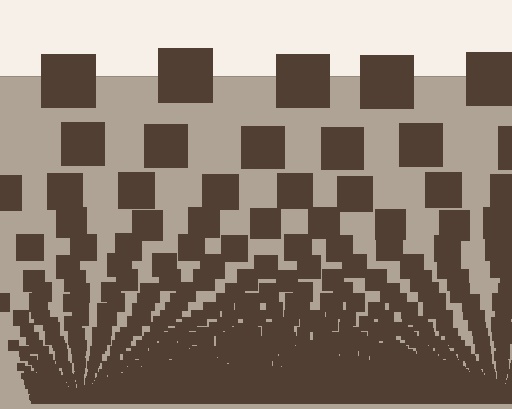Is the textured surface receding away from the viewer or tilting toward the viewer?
The surface appears to tilt toward the viewer. Texture elements get larger and sparser toward the top.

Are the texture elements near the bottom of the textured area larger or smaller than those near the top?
Smaller. The gradient is inverted — elements near the bottom are smaller and denser.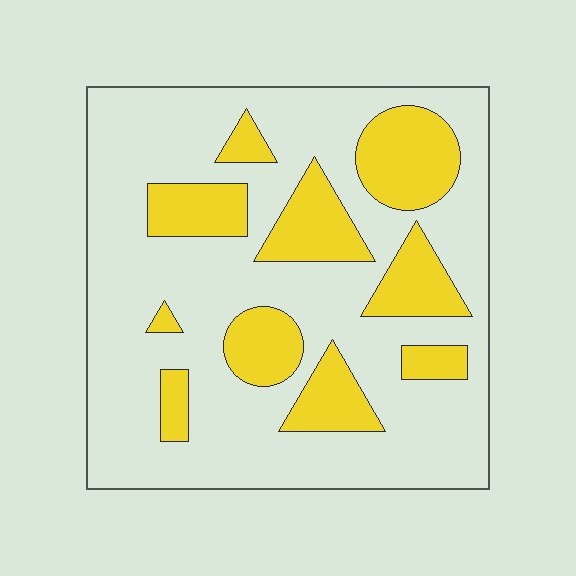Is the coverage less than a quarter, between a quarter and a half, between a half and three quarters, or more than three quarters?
Between a quarter and a half.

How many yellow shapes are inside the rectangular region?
10.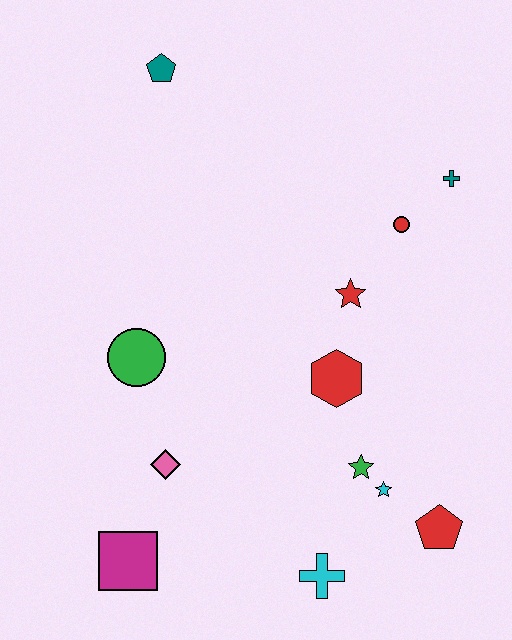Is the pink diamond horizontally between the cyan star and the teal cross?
No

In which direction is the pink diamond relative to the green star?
The pink diamond is to the left of the green star.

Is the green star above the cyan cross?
Yes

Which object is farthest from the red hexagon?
The teal pentagon is farthest from the red hexagon.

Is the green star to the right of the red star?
Yes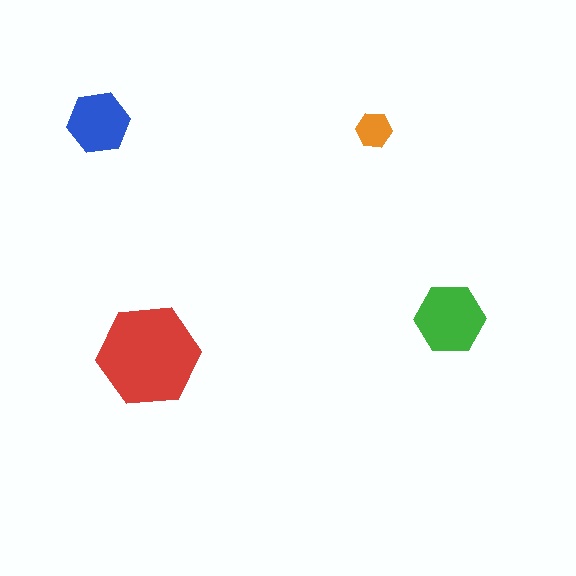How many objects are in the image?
There are 4 objects in the image.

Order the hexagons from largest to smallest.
the red one, the green one, the blue one, the orange one.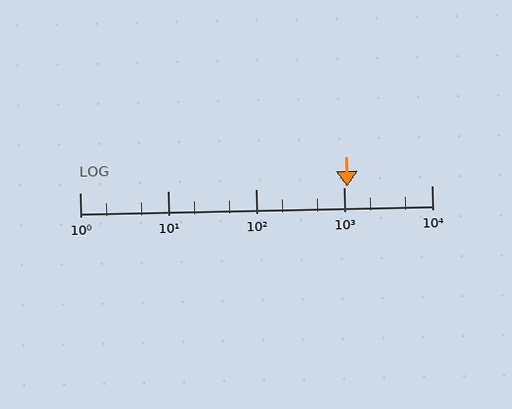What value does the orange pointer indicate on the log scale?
The pointer indicates approximately 1100.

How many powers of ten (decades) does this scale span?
The scale spans 4 decades, from 1 to 10000.